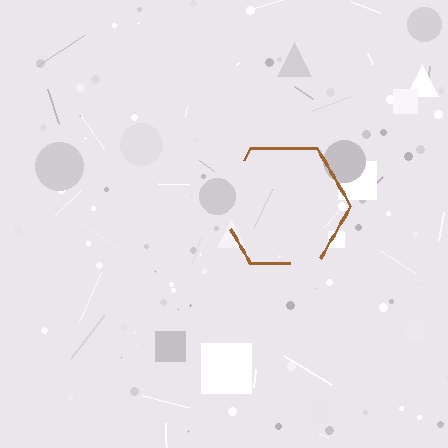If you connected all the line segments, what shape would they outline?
They would outline a hexagon.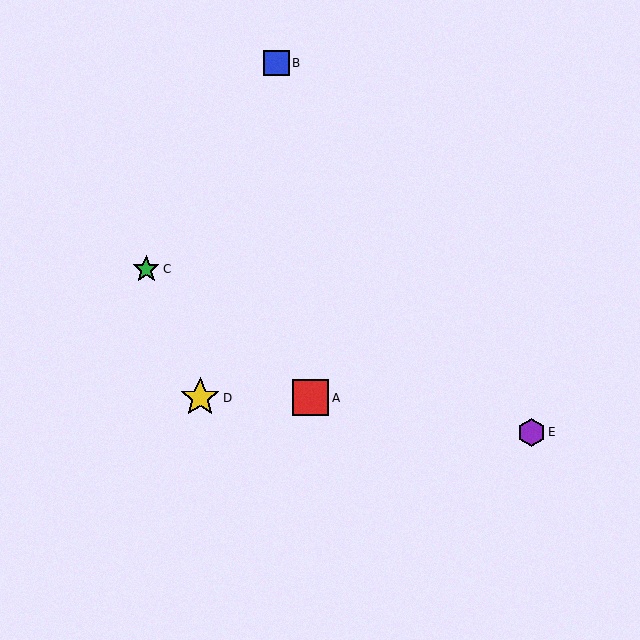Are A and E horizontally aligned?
No, A is at y≈398 and E is at y≈432.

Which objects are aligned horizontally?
Objects A, D are aligned horizontally.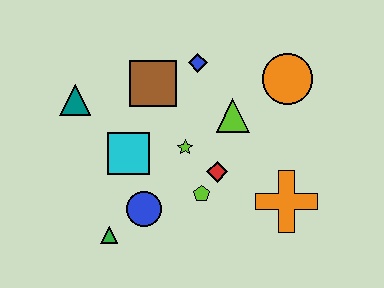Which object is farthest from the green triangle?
The orange circle is farthest from the green triangle.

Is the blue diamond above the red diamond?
Yes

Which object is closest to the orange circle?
The lime triangle is closest to the orange circle.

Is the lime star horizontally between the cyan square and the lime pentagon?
Yes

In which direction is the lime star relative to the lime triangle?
The lime star is to the left of the lime triangle.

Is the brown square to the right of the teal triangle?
Yes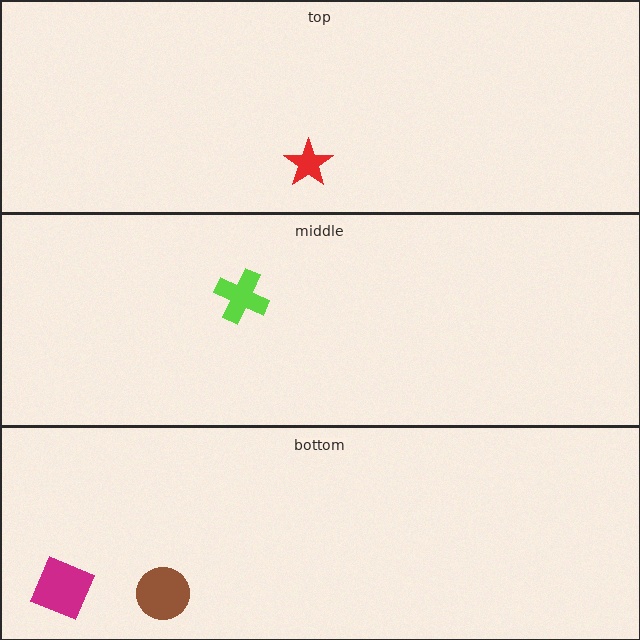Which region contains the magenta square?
The bottom region.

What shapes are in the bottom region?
The brown circle, the magenta square.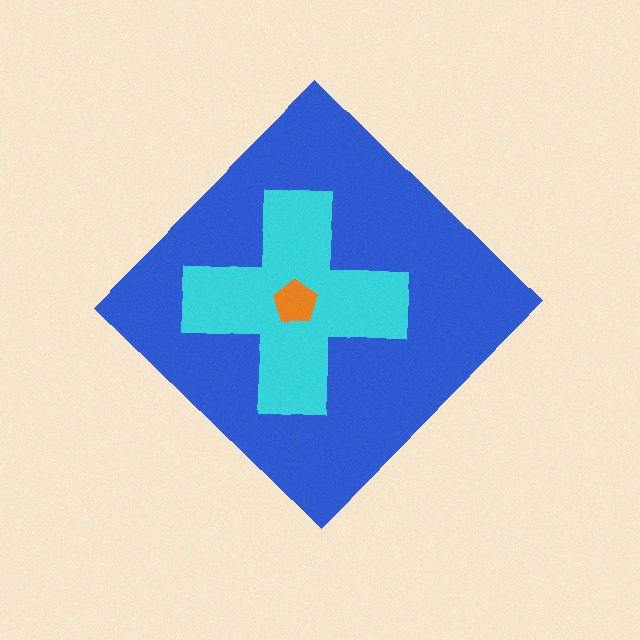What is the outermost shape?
The blue diamond.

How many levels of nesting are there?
3.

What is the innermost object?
The orange pentagon.